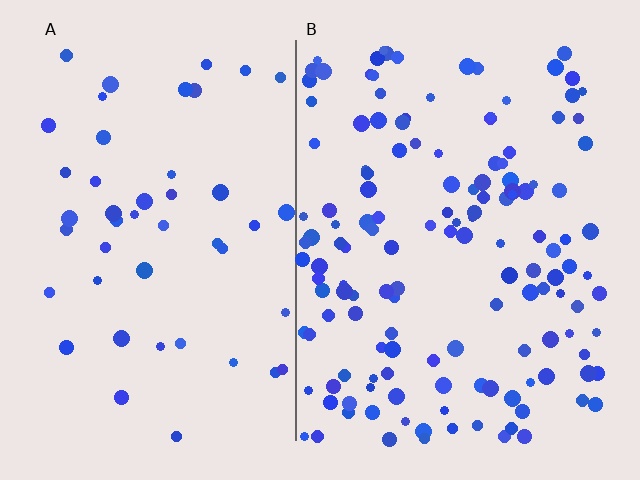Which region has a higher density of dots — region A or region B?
B (the right).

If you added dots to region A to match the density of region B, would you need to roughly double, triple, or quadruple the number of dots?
Approximately triple.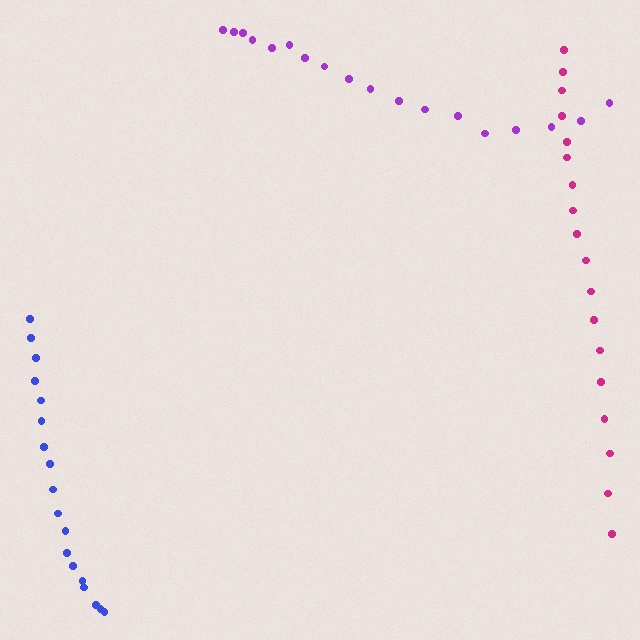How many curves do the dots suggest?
There are 3 distinct paths.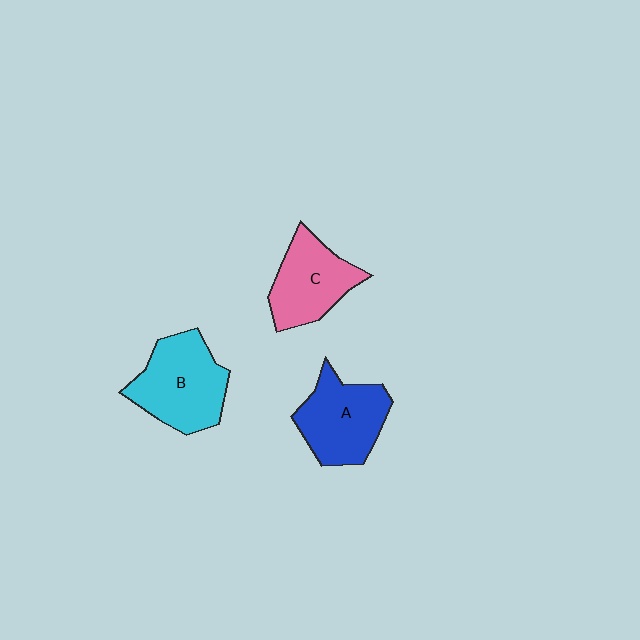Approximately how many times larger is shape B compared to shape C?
Approximately 1.2 times.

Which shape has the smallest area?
Shape C (pink).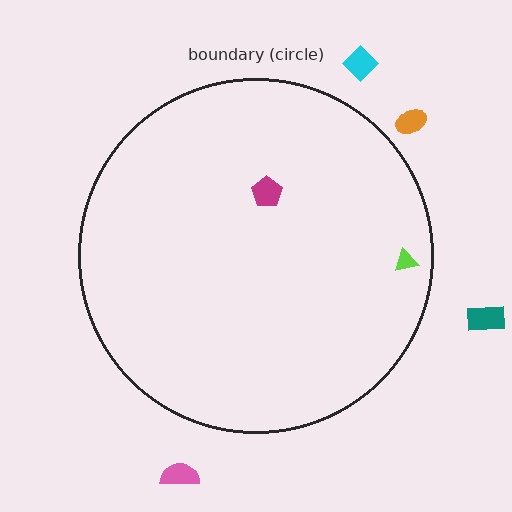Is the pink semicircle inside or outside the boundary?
Outside.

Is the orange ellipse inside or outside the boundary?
Outside.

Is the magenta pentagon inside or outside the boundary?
Inside.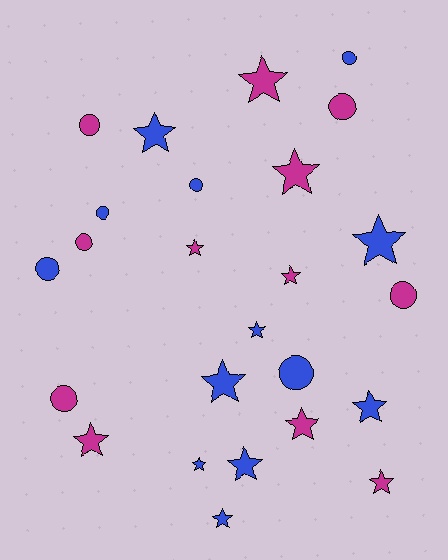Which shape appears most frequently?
Star, with 15 objects.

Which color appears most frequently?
Blue, with 13 objects.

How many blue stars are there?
There are 8 blue stars.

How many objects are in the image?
There are 25 objects.